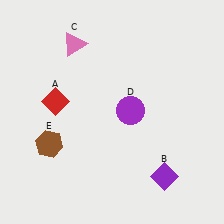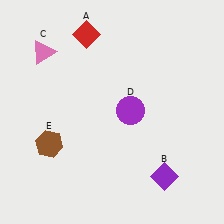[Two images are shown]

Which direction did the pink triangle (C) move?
The pink triangle (C) moved left.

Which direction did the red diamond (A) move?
The red diamond (A) moved up.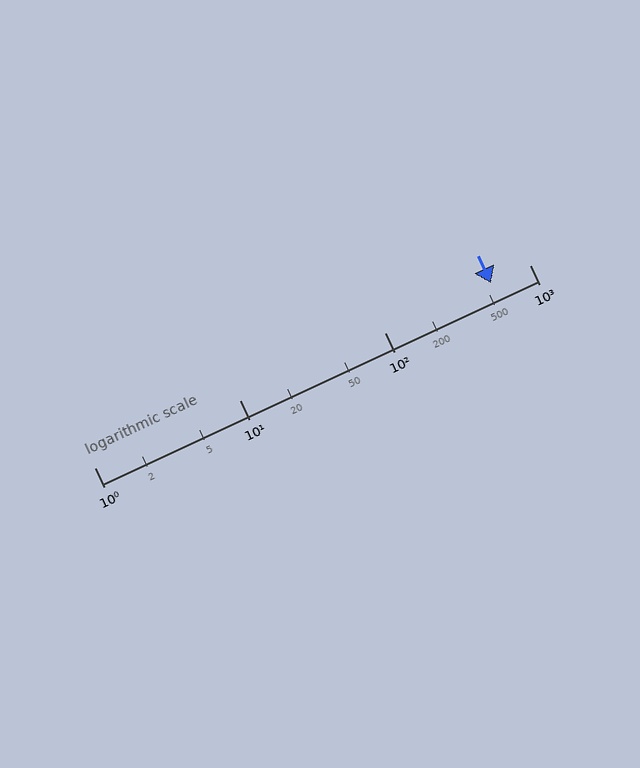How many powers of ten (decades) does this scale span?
The scale spans 3 decades, from 1 to 1000.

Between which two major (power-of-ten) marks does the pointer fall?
The pointer is between 100 and 1000.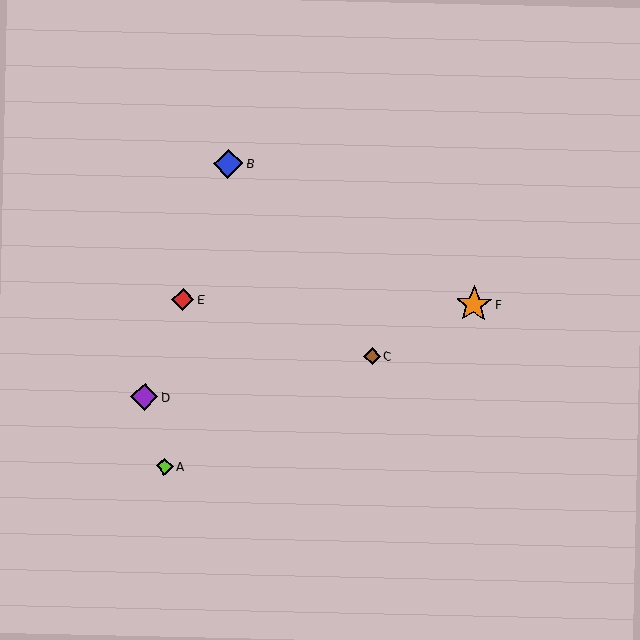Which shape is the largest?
The orange star (labeled F) is the largest.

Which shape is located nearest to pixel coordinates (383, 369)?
The brown diamond (labeled C) at (372, 356) is nearest to that location.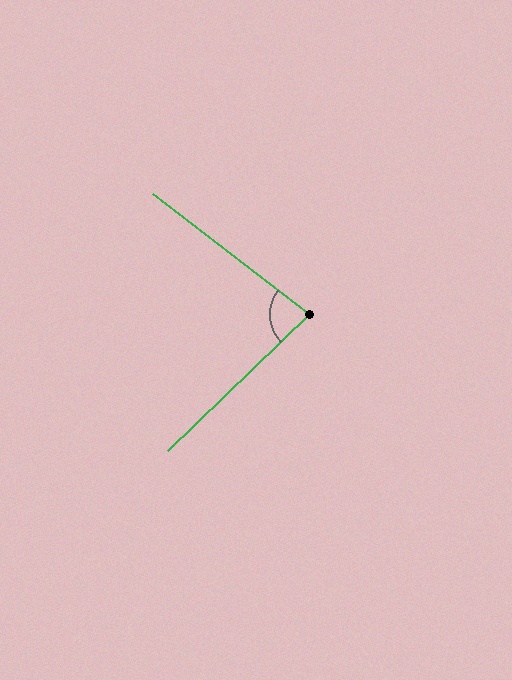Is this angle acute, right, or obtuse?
It is acute.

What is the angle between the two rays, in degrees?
Approximately 82 degrees.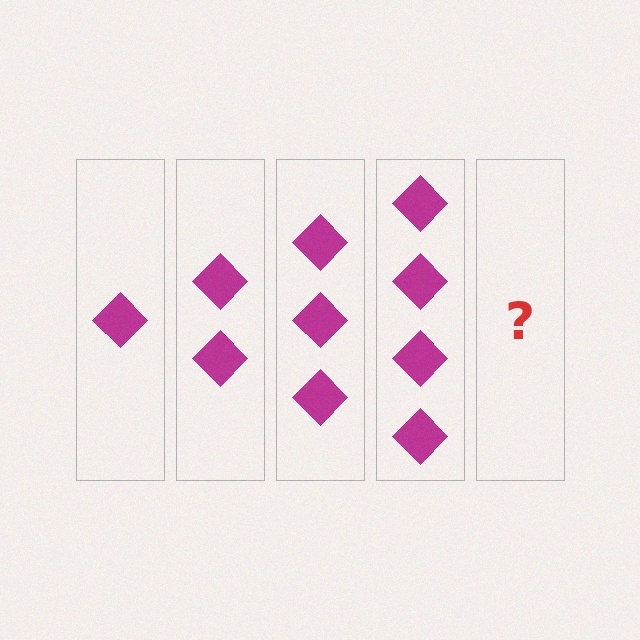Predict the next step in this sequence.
The next step is 5 diamonds.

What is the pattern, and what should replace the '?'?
The pattern is that each step adds one more diamond. The '?' should be 5 diamonds.